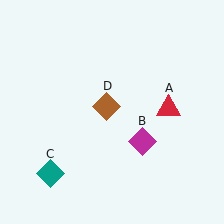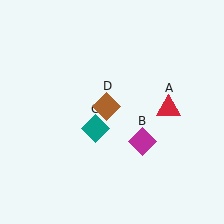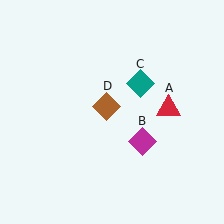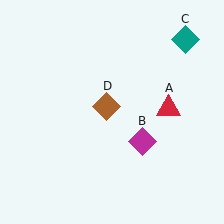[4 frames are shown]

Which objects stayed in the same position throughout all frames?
Red triangle (object A) and magenta diamond (object B) and brown diamond (object D) remained stationary.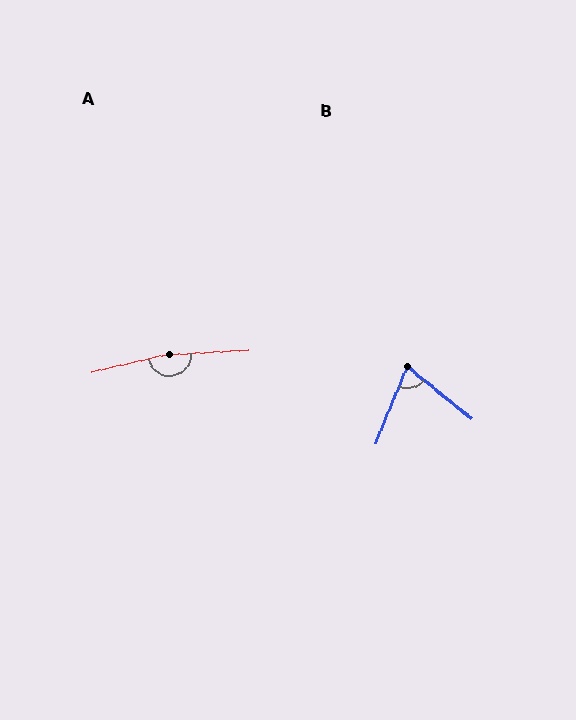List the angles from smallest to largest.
B (73°), A (170°).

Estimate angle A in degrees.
Approximately 170 degrees.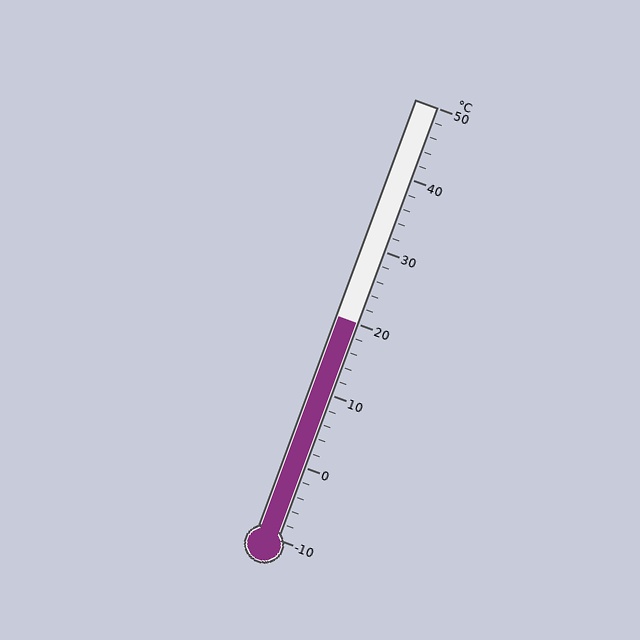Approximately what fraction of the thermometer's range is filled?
The thermometer is filled to approximately 50% of its range.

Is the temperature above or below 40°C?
The temperature is below 40°C.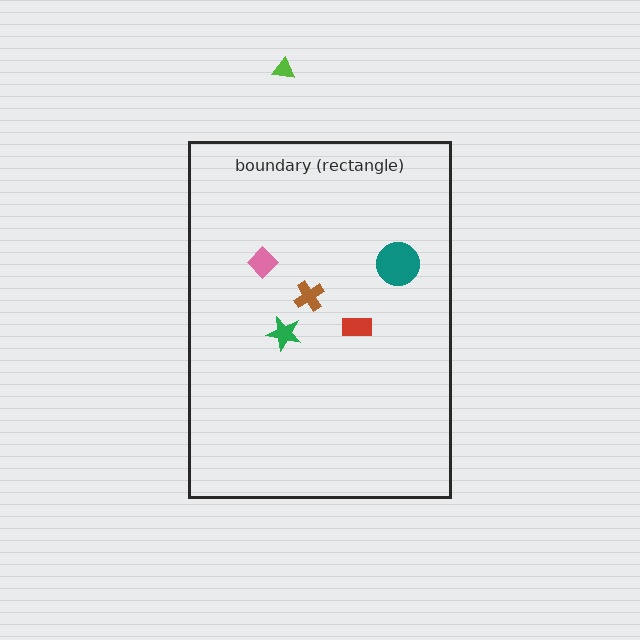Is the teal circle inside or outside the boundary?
Inside.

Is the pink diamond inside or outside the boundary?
Inside.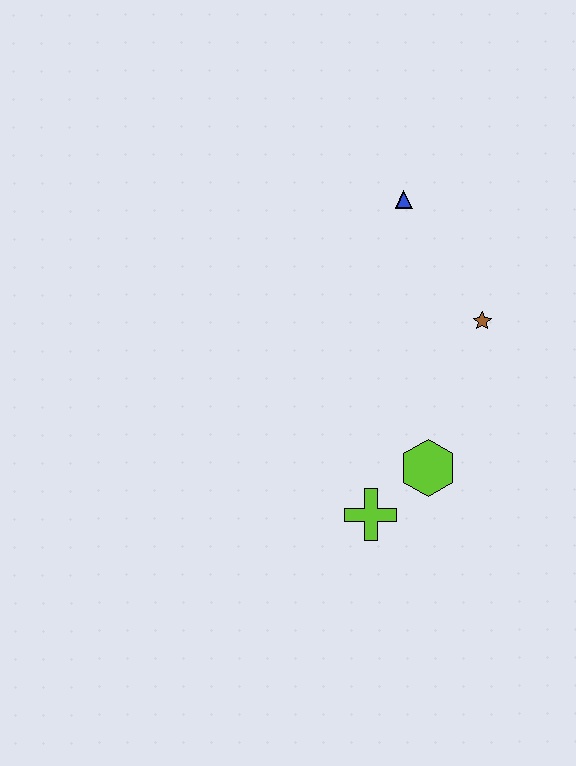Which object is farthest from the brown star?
The lime cross is farthest from the brown star.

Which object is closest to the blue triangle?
The brown star is closest to the blue triangle.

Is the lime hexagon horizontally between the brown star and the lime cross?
Yes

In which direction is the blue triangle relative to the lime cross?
The blue triangle is above the lime cross.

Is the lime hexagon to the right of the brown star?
No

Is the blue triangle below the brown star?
No